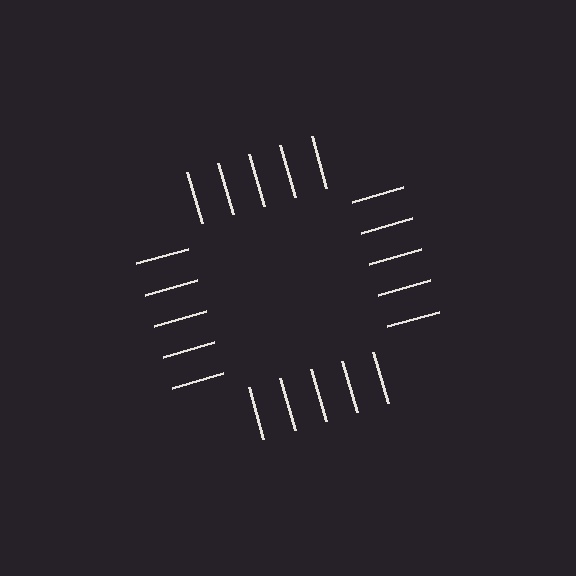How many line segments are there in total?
20 — 5 along each of the 4 edges.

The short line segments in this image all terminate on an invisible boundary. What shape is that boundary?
An illusory square — the line segments terminate on its edges but no continuous stroke is drawn.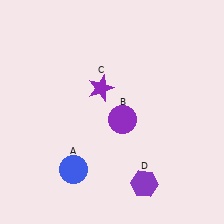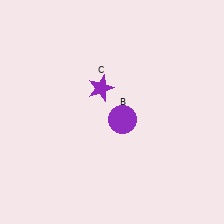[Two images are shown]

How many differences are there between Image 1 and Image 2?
There are 2 differences between the two images.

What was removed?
The purple hexagon (D), the blue circle (A) were removed in Image 2.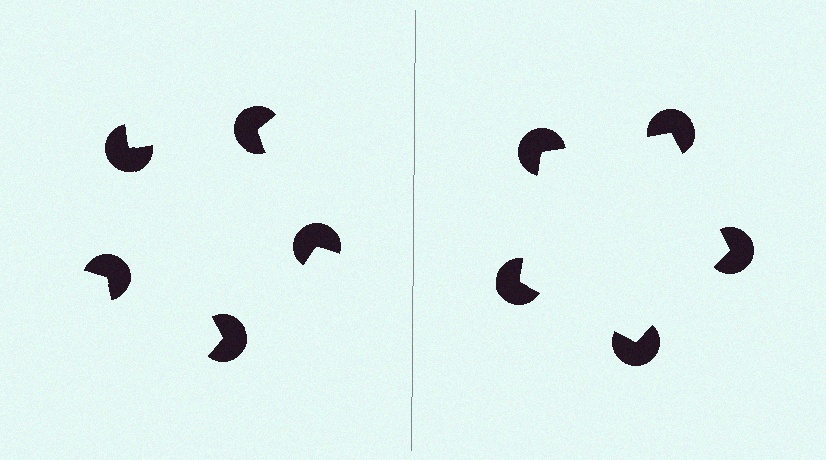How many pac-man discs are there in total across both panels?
10 — 5 on each side.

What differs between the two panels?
The pac-man discs are positioned identically on both sides; only the wedge orientations differ. On the right they align to a pentagon; on the left they are misaligned.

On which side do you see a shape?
An illusory pentagon appears on the right side. On the left side the wedge cuts are rotated, so no coherent shape forms.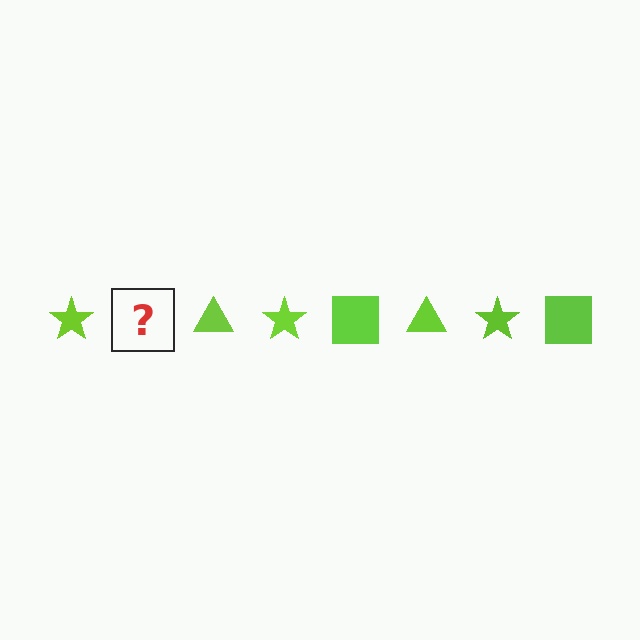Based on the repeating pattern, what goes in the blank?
The blank should be a lime square.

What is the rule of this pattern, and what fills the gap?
The rule is that the pattern cycles through star, square, triangle shapes in lime. The gap should be filled with a lime square.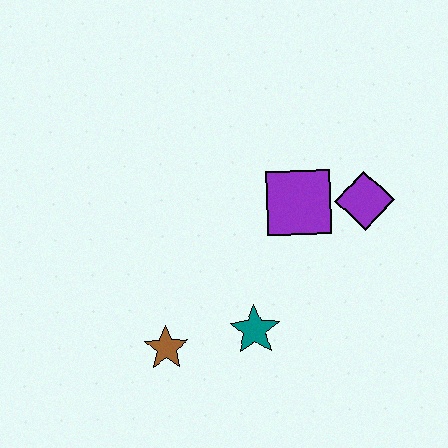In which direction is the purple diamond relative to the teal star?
The purple diamond is above the teal star.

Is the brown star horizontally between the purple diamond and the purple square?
No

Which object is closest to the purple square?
The purple diamond is closest to the purple square.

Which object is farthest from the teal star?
The purple diamond is farthest from the teal star.